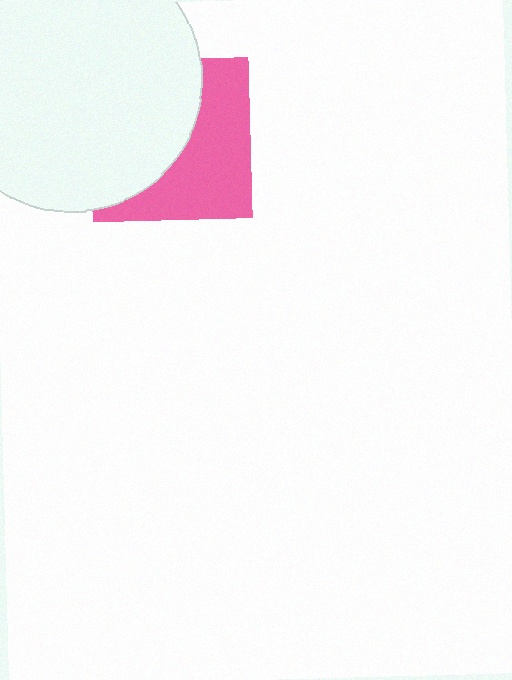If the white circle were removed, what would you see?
You would see the complete pink square.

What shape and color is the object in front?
The object in front is a white circle.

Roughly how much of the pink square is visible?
About half of it is visible (roughly 47%).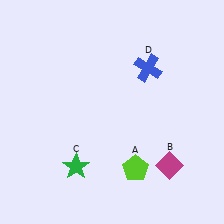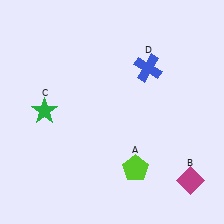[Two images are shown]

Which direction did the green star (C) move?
The green star (C) moved up.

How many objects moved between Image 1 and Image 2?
2 objects moved between the two images.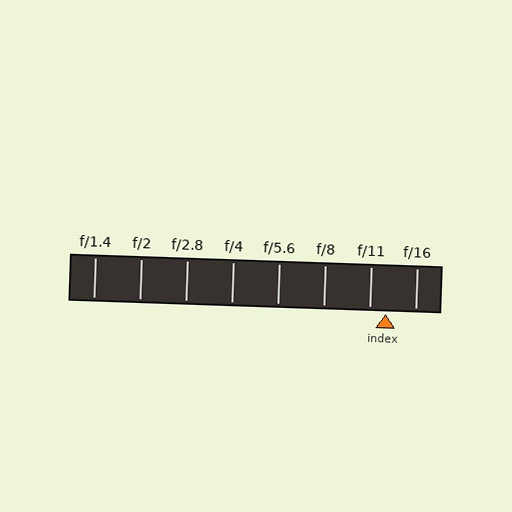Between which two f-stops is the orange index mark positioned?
The index mark is between f/11 and f/16.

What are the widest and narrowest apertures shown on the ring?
The widest aperture shown is f/1.4 and the narrowest is f/16.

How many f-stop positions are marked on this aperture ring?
There are 8 f-stop positions marked.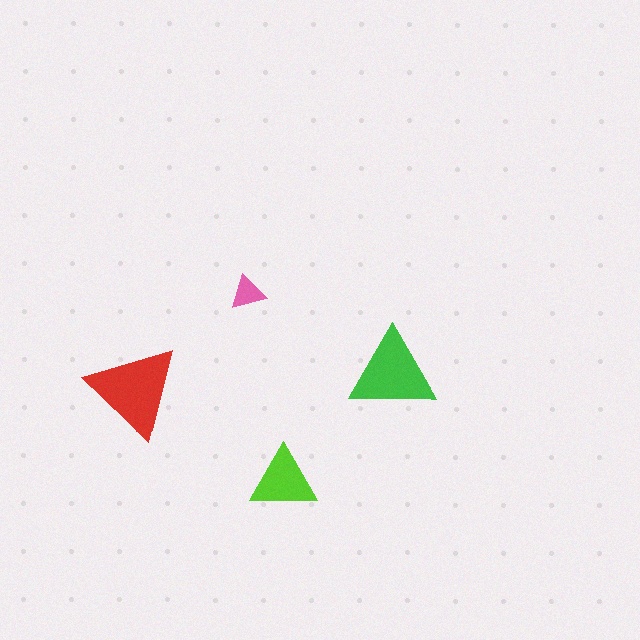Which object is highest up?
The pink triangle is topmost.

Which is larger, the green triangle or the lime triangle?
The green one.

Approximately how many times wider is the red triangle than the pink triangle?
About 2.5 times wider.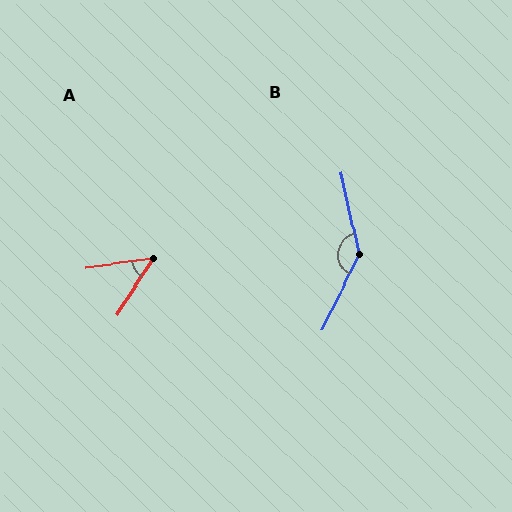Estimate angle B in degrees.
Approximately 141 degrees.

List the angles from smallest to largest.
A (49°), B (141°).